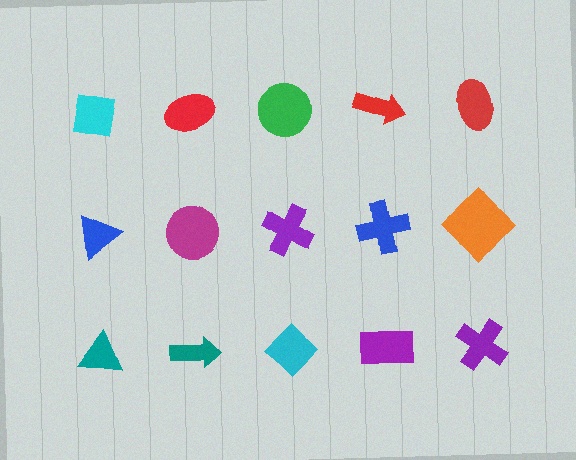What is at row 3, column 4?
A purple rectangle.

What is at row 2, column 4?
A blue cross.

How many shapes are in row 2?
5 shapes.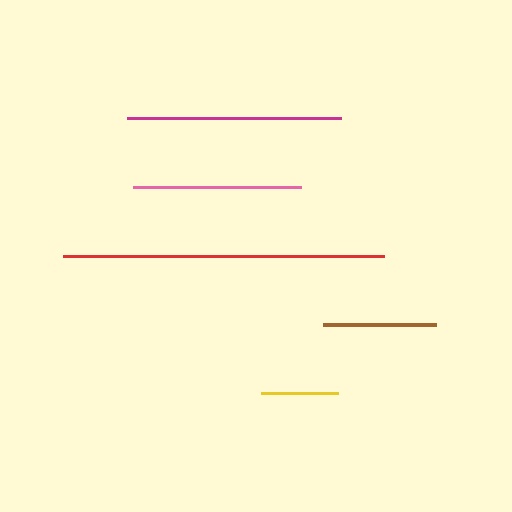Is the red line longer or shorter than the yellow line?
The red line is longer than the yellow line.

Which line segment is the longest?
The red line is the longest at approximately 321 pixels.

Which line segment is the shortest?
The yellow line is the shortest at approximately 77 pixels.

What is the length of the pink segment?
The pink segment is approximately 168 pixels long.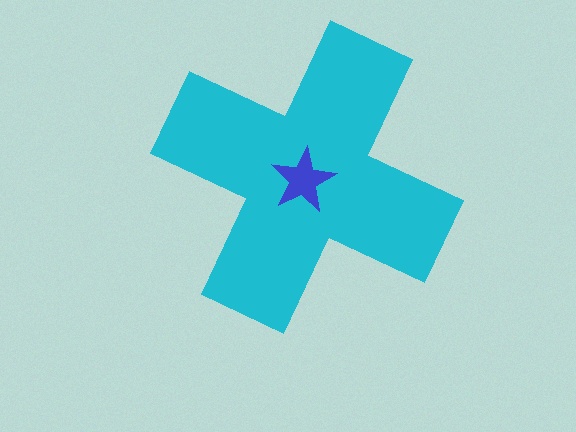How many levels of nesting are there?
2.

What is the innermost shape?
The blue star.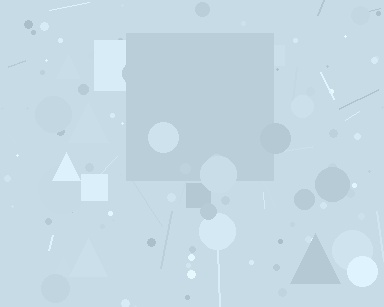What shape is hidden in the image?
A square is hidden in the image.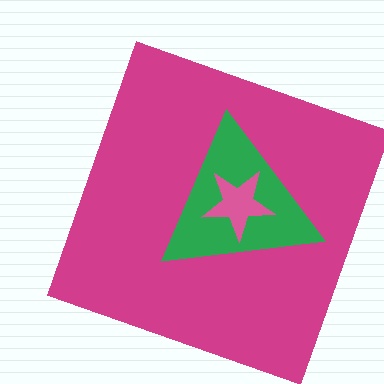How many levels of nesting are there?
3.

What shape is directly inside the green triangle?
The pink star.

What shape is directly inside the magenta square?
The green triangle.